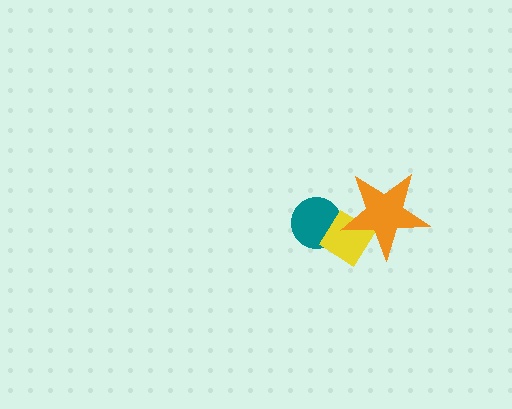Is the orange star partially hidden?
No, no other shape covers it.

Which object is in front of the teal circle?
The yellow diamond is in front of the teal circle.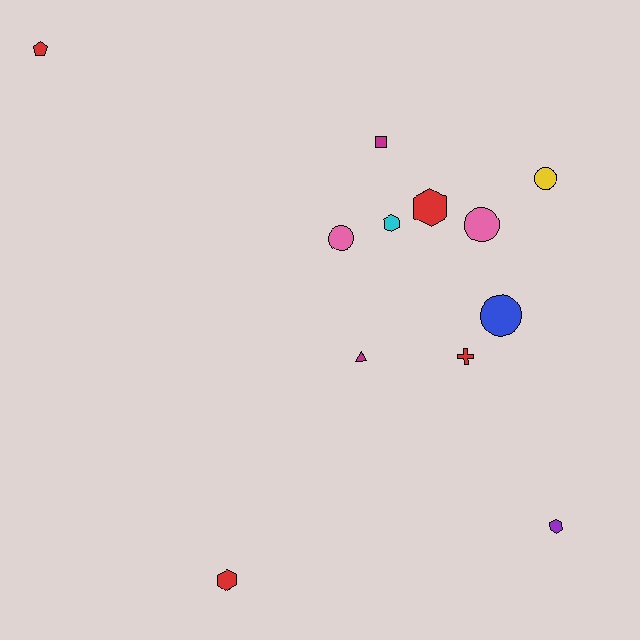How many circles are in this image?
There are 4 circles.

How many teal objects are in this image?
There are no teal objects.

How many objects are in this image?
There are 12 objects.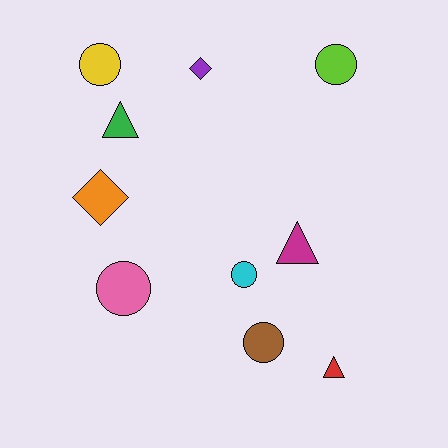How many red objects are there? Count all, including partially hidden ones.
There is 1 red object.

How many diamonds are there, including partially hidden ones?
There are 2 diamonds.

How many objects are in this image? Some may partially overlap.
There are 10 objects.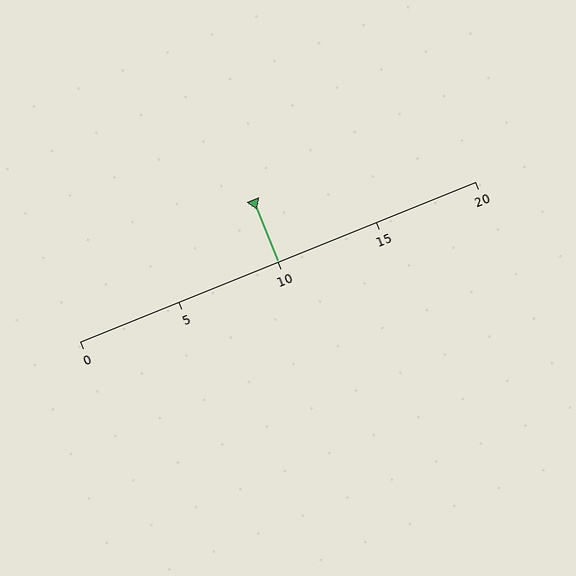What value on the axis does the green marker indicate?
The marker indicates approximately 10.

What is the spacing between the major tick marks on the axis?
The major ticks are spaced 5 apart.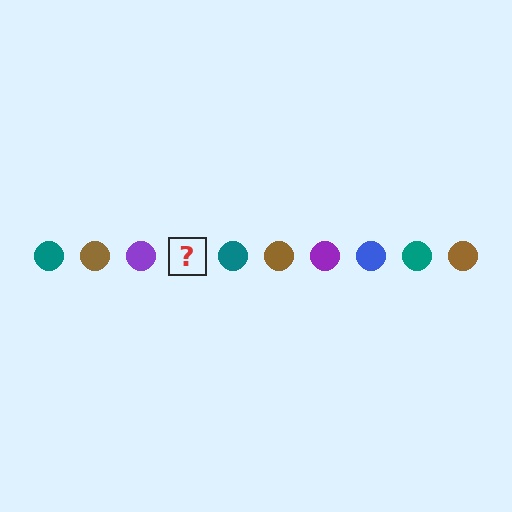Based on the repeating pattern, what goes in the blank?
The blank should be a blue circle.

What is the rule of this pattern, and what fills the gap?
The rule is that the pattern cycles through teal, brown, purple, blue circles. The gap should be filled with a blue circle.